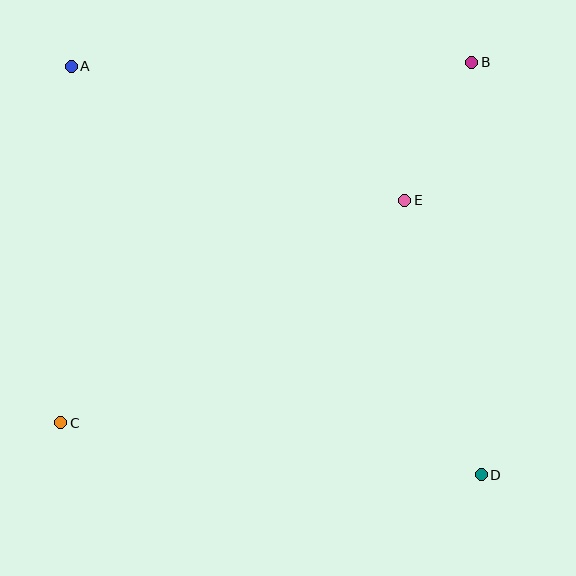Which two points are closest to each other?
Points B and E are closest to each other.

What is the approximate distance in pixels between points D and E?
The distance between D and E is approximately 285 pixels.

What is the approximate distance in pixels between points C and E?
The distance between C and E is approximately 410 pixels.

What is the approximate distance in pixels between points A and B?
The distance between A and B is approximately 401 pixels.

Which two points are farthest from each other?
Points A and D are farthest from each other.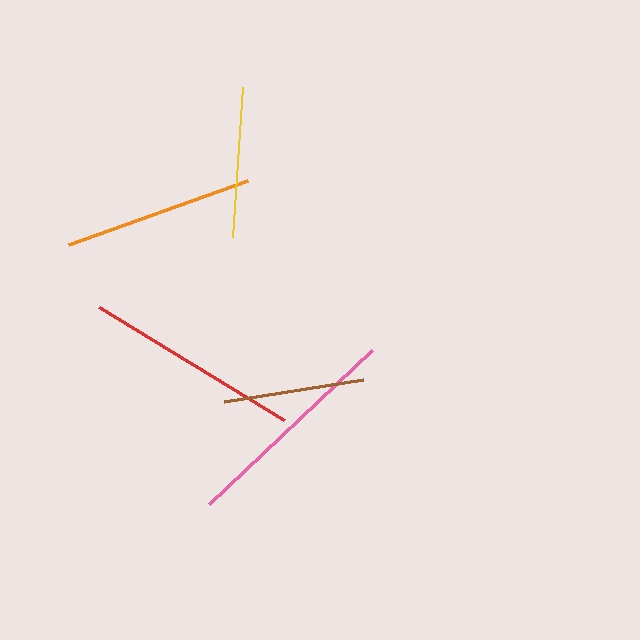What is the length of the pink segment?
The pink segment is approximately 224 pixels long.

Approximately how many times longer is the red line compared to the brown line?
The red line is approximately 1.5 times the length of the brown line.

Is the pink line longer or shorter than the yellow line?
The pink line is longer than the yellow line.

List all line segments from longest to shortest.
From longest to shortest: pink, red, orange, yellow, brown.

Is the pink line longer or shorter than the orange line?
The pink line is longer than the orange line.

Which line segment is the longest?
The pink line is the longest at approximately 224 pixels.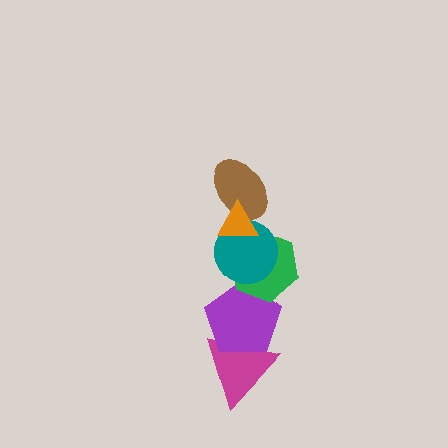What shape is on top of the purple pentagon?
The green hexagon is on top of the purple pentagon.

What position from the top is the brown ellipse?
The brown ellipse is 2nd from the top.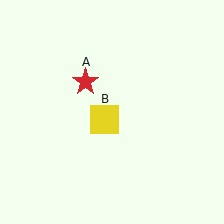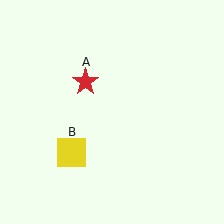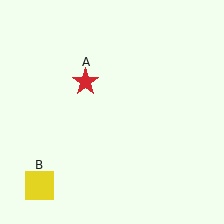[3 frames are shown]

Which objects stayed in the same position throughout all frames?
Red star (object A) remained stationary.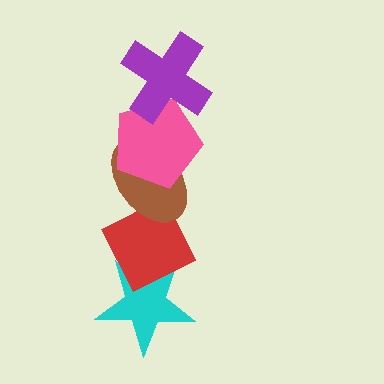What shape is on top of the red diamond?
The brown ellipse is on top of the red diamond.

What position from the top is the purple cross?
The purple cross is 1st from the top.